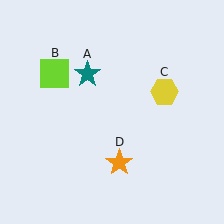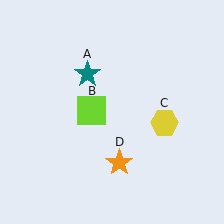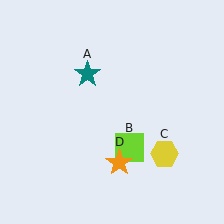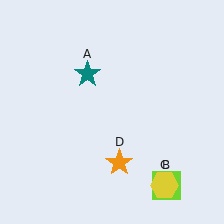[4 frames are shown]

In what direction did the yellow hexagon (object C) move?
The yellow hexagon (object C) moved down.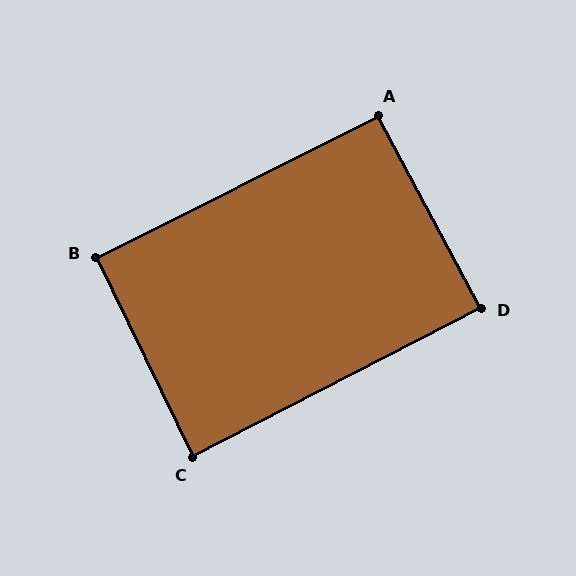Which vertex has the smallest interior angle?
C, at approximately 89 degrees.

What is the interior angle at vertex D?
Approximately 89 degrees (approximately right).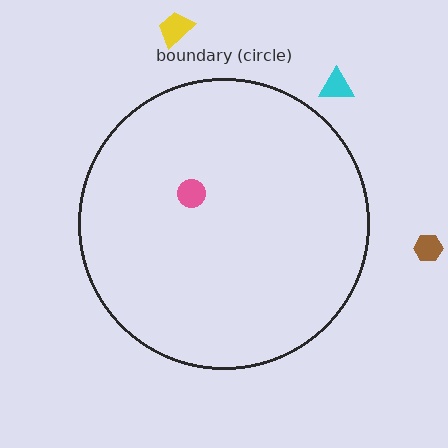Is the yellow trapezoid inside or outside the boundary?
Outside.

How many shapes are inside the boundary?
1 inside, 3 outside.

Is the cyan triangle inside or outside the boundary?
Outside.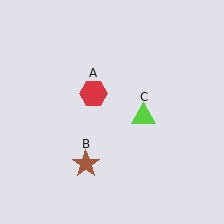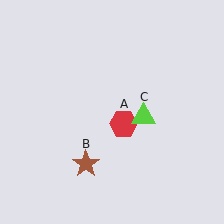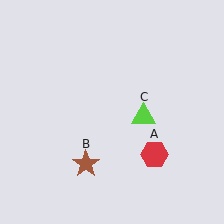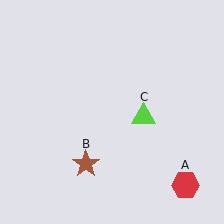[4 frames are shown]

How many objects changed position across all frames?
1 object changed position: red hexagon (object A).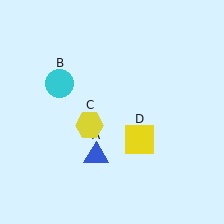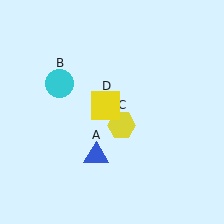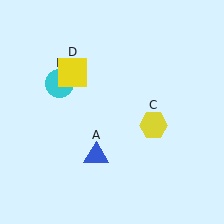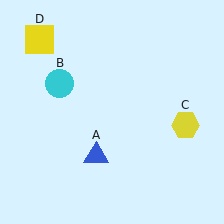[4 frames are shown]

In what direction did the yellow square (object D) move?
The yellow square (object D) moved up and to the left.